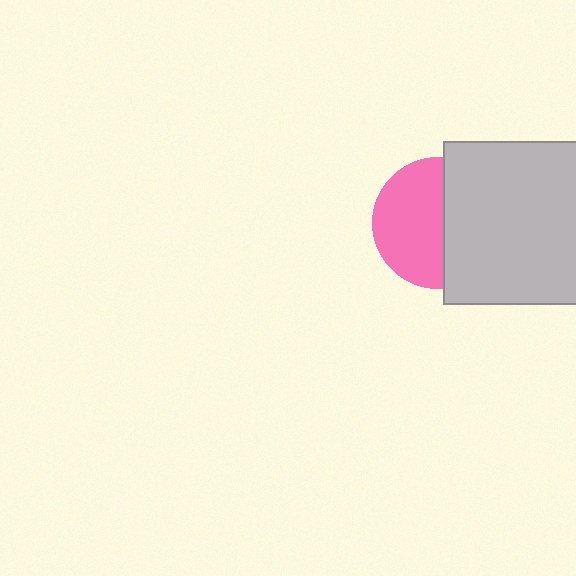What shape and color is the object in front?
The object in front is a light gray square.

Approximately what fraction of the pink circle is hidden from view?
Roughly 45% of the pink circle is hidden behind the light gray square.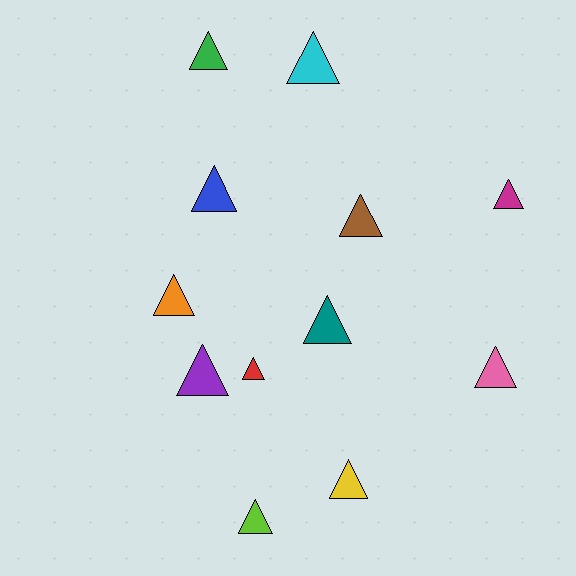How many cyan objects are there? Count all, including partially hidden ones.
There is 1 cyan object.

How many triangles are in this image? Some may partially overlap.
There are 12 triangles.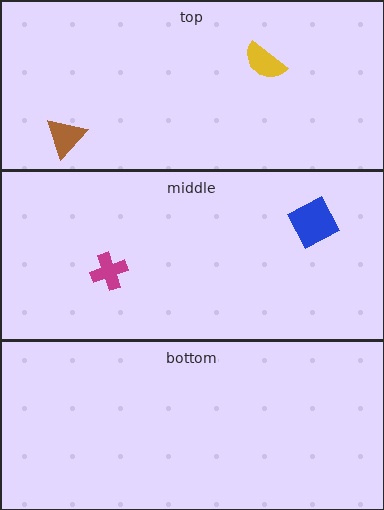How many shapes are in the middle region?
2.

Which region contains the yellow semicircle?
The top region.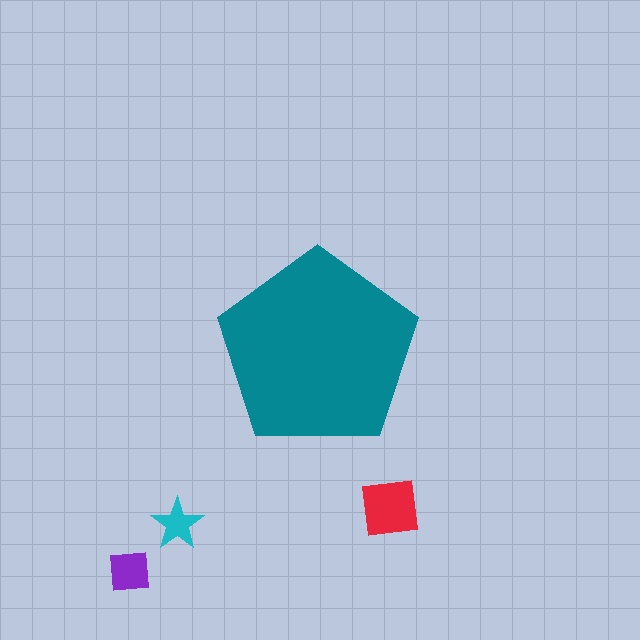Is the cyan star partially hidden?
No, the cyan star is fully visible.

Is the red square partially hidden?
No, the red square is fully visible.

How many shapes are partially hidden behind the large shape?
0 shapes are partially hidden.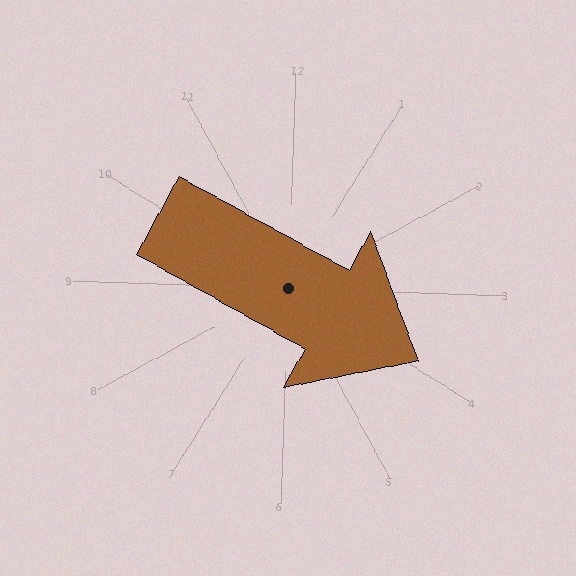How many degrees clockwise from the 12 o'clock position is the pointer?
Approximately 117 degrees.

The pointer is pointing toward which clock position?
Roughly 4 o'clock.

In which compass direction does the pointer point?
Southeast.